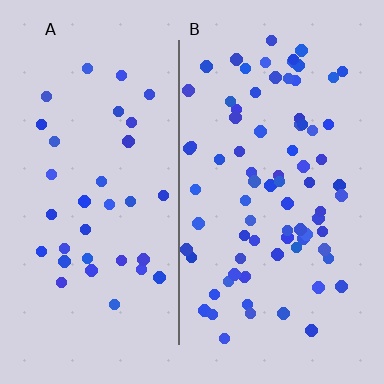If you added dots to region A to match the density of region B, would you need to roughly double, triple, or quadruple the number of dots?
Approximately double.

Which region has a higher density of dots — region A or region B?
B (the right).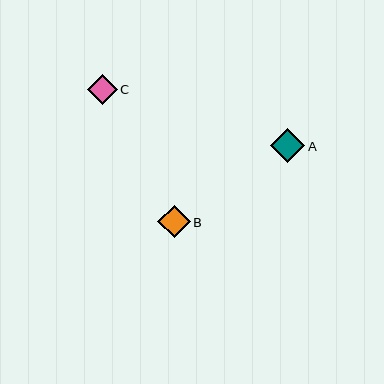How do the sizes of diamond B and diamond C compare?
Diamond B and diamond C are approximately the same size.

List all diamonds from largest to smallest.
From largest to smallest: A, B, C.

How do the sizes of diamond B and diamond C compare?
Diamond B and diamond C are approximately the same size.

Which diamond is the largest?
Diamond A is the largest with a size of approximately 34 pixels.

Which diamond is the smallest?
Diamond C is the smallest with a size of approximately 30 pixels.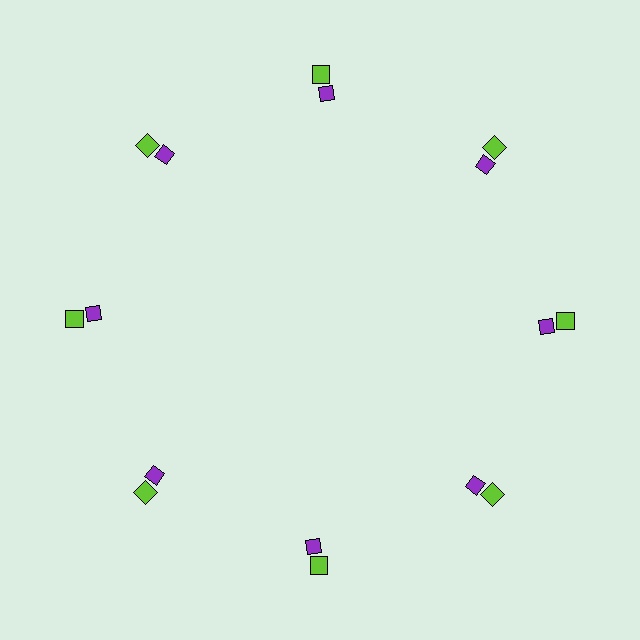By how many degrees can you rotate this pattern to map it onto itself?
The pattern maps onto itself every 45 degrees of rotation.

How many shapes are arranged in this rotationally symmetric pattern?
There are 16 shapes, arranged in 8 groups of 2.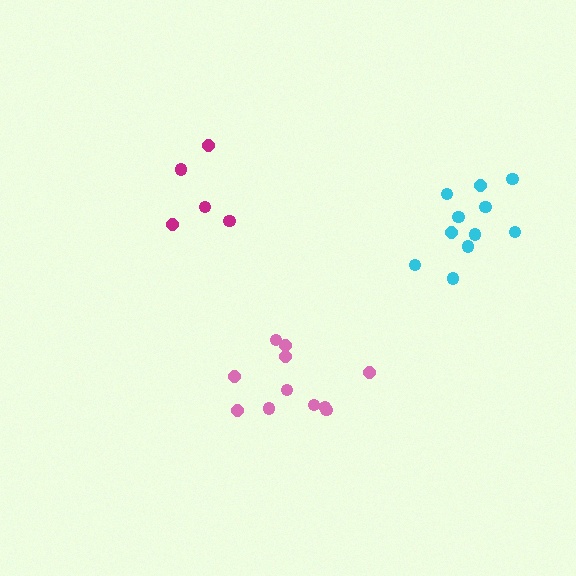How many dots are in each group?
Group 1: 11 dots, Group 2: 5 dots, Group 3: 11 dots (27 total).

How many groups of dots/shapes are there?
There are 3 groups.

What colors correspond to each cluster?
The clusters are colored: pink, magenta, cyan.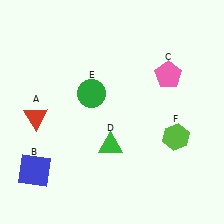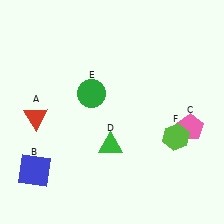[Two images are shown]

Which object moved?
The pink pentagon (C) moved down.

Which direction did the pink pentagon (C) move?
The pink pentagon (C) moved down.